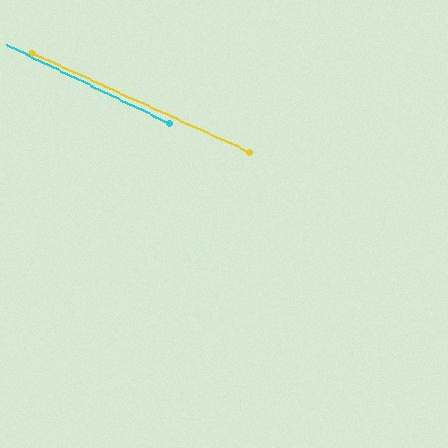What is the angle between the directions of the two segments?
Approximately 1 degree.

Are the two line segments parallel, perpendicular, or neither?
Parallel — their directions differ by only 1.3°.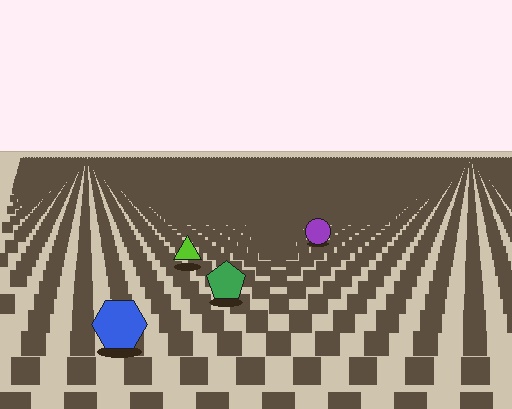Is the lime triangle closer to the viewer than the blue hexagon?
No. The blue hexagon is closer — you can tell from the texture gradient: the ground texture is coarser near it.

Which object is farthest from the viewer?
The purple circle is farthest from the viewer. It appears smaller and the ground texture around it is denser.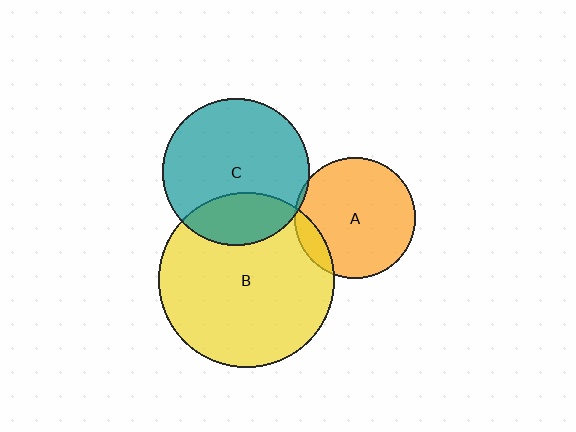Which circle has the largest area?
Circle B (yellow).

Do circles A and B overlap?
Yes.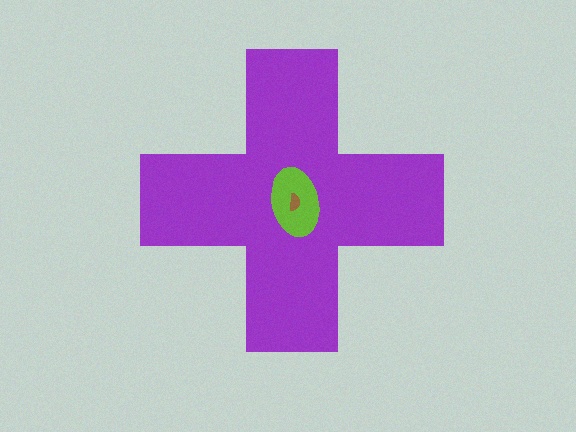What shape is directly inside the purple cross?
The lime ellipse.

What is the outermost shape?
The purple cross.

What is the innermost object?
The brown semicircle.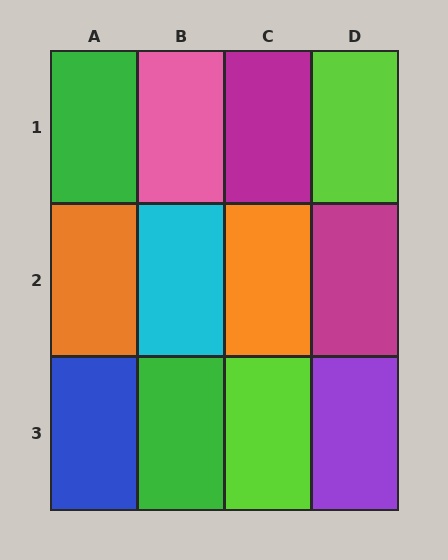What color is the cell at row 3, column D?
Purple.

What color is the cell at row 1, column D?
Lime.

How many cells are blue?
1 cell is blue.